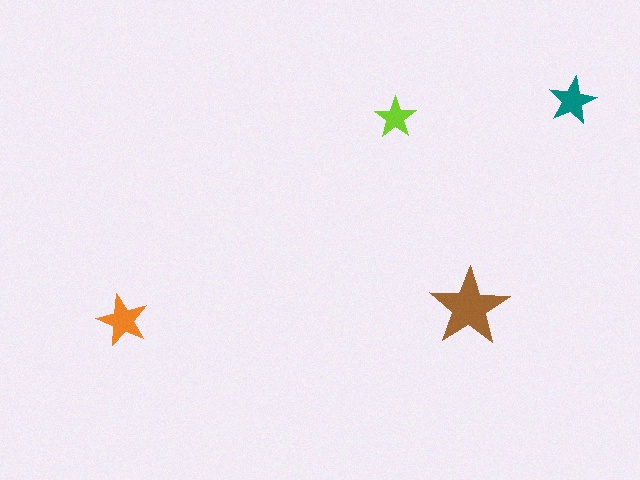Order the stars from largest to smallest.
the brown one, the orange one, the teal one, the lime one.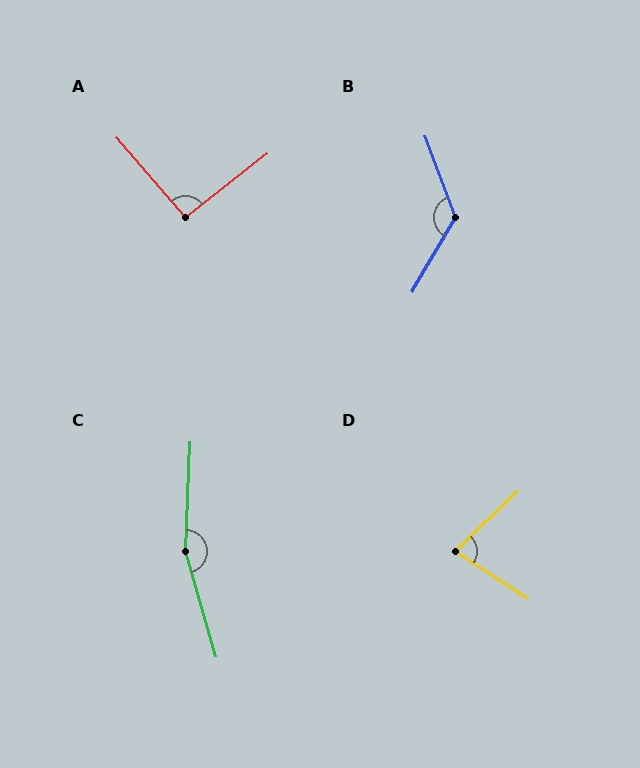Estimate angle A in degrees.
Approximately 92 degrees.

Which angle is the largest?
C, at approximately 161 degrees.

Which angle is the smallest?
D, at approximately 77 degrees.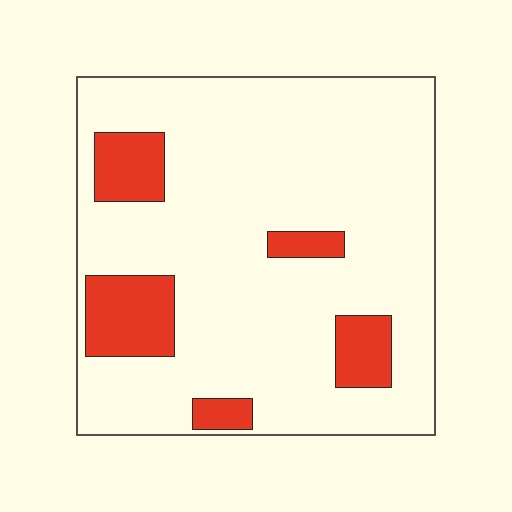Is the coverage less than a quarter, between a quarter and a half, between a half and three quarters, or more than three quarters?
Less than a quarter.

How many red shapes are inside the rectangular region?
5.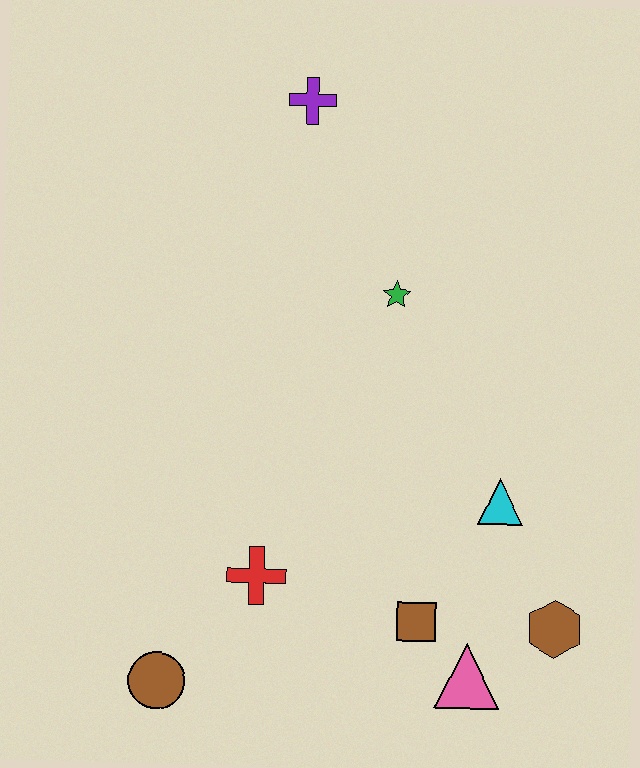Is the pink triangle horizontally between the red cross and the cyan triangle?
Yes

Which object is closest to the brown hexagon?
The pink triangle is closest to the brown hexagon.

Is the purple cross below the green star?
No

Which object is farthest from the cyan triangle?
The purple cross is farthest from the cyan triangle.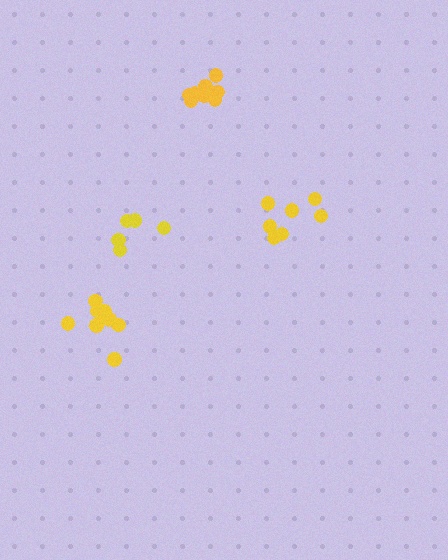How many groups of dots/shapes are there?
There are 4 groups.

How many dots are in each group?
Group 1: 7 dots, Group 2: 9 dots, Group 3: 9 dots, Group 4: 5 dots (30 total).